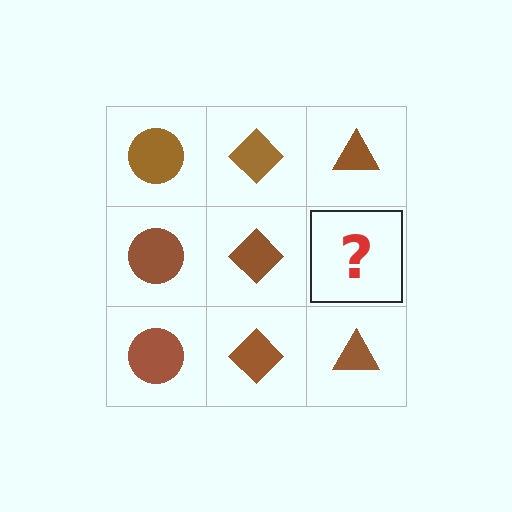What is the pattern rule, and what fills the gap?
The rule is that each column has a consistent shape. The gap should be filled with a brown triangle.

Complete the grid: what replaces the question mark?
The question mark should be replaced with a brown triangle.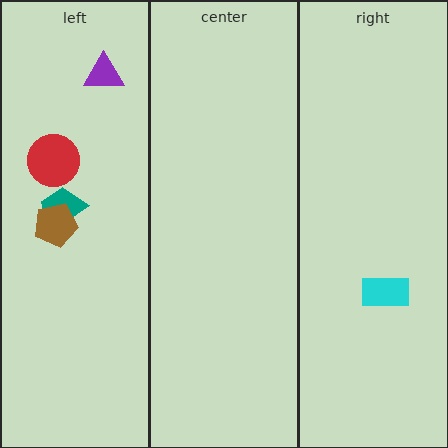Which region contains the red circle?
The left region.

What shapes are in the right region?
The cyan rectangle.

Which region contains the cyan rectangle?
The right region.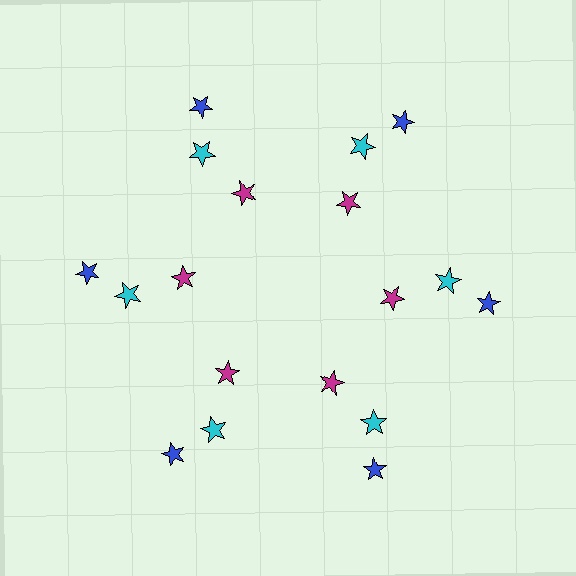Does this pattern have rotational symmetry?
Yes, this pattern has 6-fold rotational symmetry. It looks the same after rotating 60 degrees around the center.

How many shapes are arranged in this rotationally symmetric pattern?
There are 18 shapes, arranged in 6 groups of 3.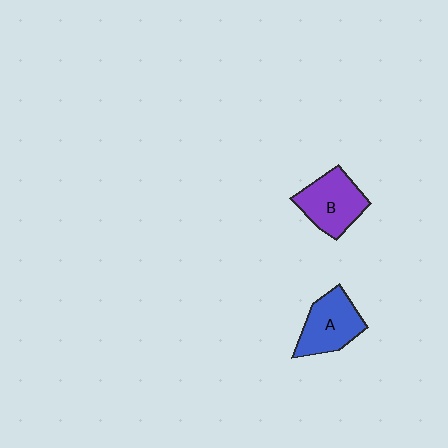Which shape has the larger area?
Shape B (purple).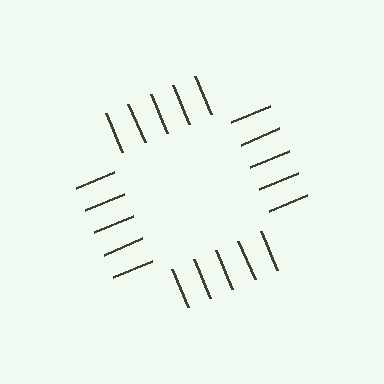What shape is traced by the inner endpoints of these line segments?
An illusory square — the line segments terminate on its edges but no continuous stroke is drawn.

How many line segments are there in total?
20 — 5 along each of the 4 edges.